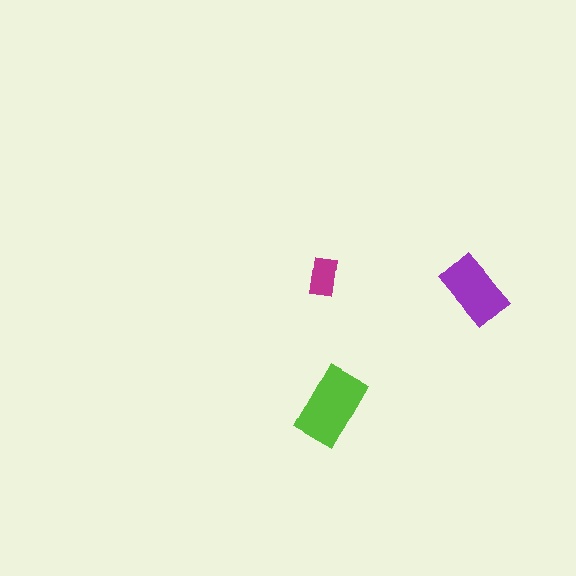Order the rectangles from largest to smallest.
the lime one, the purple one, the magenta one.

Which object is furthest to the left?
The magenta rectangle is leftmost.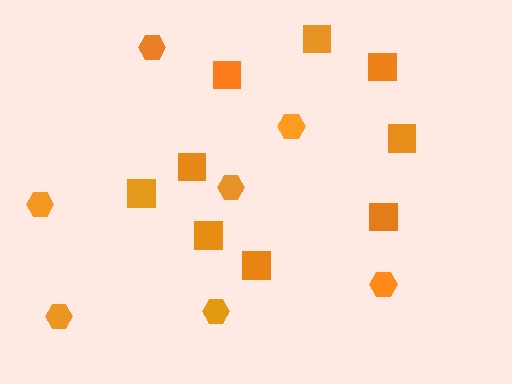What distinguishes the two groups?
There are 2 groups: one group of squares (9) and one group of hexagons (7).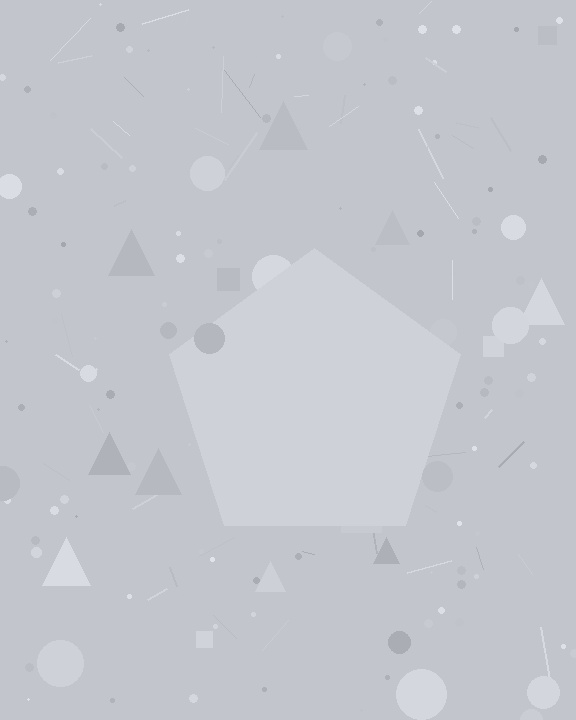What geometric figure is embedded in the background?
A pentagon is embedded in the background.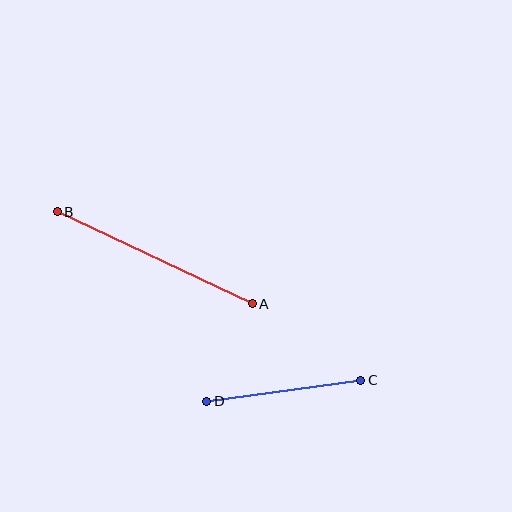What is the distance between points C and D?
The distance is approximately 156 pixels.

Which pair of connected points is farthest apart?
Points A and B are farthest apart.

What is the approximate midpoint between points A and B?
The midpoint is at approximately (155, 258) pixels.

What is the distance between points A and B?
The distance is approximately 216 pixels.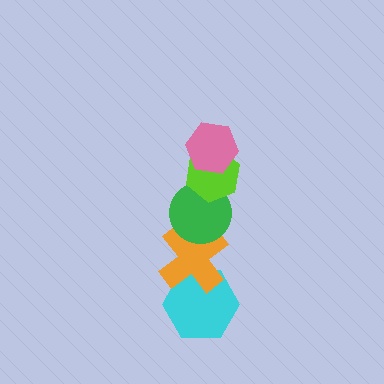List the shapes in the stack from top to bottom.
From top to bottom: the pink hexagon, the lime hexagon, the green circle, the orange cross, the cyan hexagon.